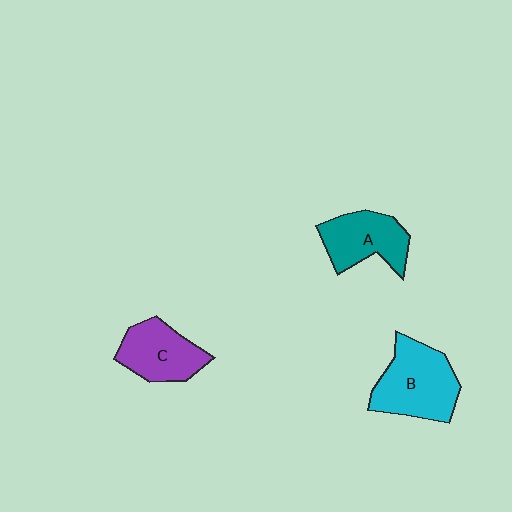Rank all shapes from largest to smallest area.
From largest to smallest: B (cyan), A (teal), C (purple).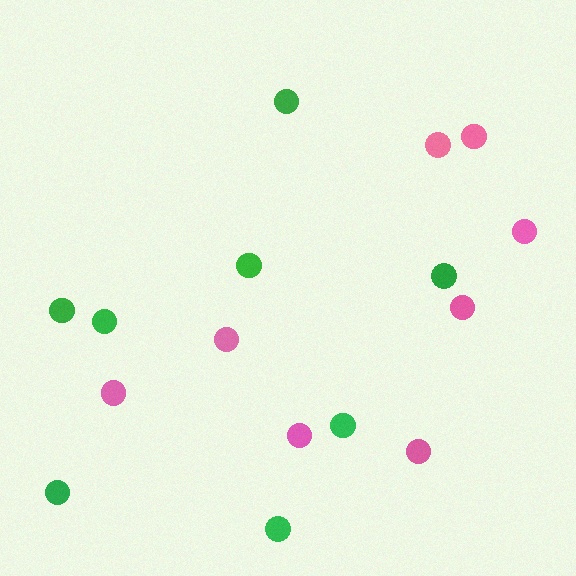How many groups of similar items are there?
There are 2 groups: one group of pink circles (8) and one group of green circles (8).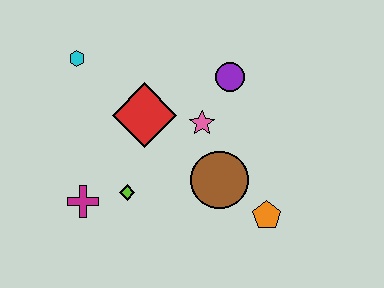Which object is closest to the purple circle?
The pink star is closest to the purple circle.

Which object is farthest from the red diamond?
The orange pentagon is farthest from the red diamond.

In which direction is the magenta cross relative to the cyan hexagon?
The magenta cross is below the cyan hexagon.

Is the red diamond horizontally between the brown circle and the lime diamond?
Yes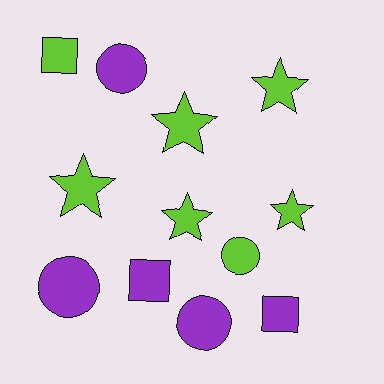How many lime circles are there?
There is 1 lime circle.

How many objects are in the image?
There are 12 objects.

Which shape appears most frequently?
Star, with 5 objects.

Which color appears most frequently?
Lime, with 7 objects.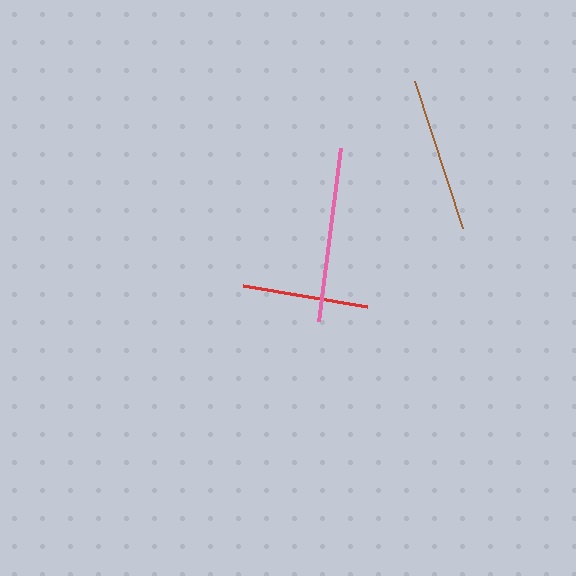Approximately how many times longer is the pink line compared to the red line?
The pink line is approximately 1.4 times the length of the red line.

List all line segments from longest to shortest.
From longest to shortest: pink, brown, red.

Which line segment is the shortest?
The red line is the shortest at approximately 126 pixels.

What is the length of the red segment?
The red segment is approximately 126 pixels long.